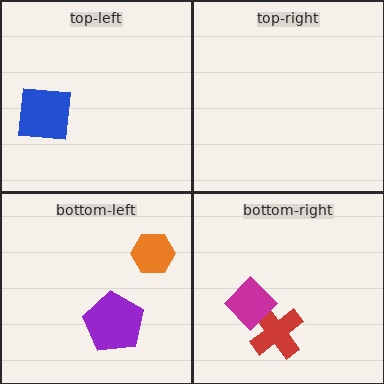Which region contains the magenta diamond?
The bottom-right region.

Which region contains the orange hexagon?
The bottom-left region.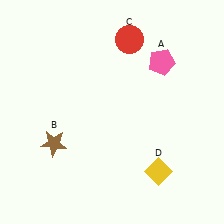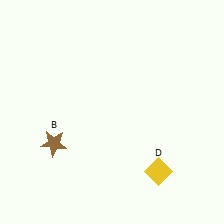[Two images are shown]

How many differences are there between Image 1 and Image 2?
There are 2 differences between the two images.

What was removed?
The pink pentagon (A), the red circle (C) were removed in Image 2.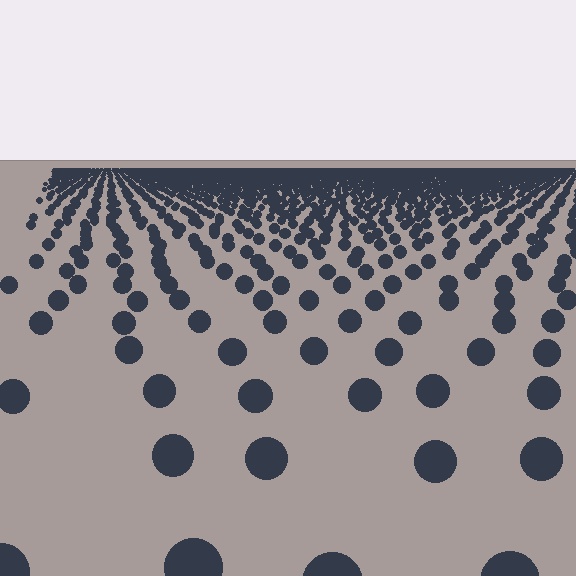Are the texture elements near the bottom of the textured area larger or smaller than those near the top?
Larger. Near the bottom, elements are closer to the viewer and appear at a bigger on-screen size.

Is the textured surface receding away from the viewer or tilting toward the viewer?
The surface is receding away from the viewer. Texture elements get smaller and denser toward the top.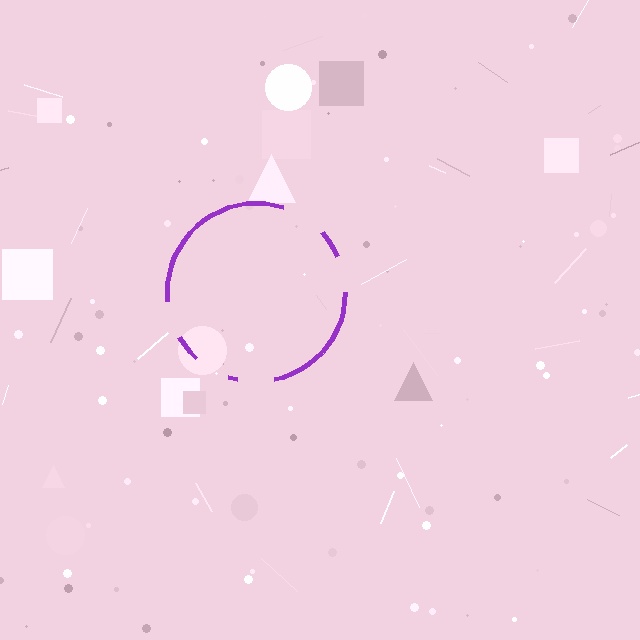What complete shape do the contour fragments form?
The contour fragments form a circle.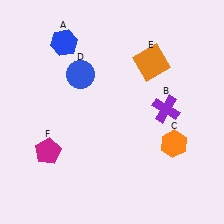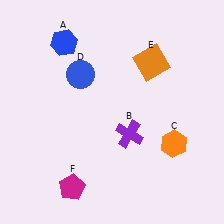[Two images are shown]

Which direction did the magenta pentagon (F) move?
The magenta pentagon (F) moved down.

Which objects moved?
The objects that moved are: the purple cross (B), the magenta pentagon (F).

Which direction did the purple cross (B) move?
The purple cross (B) moved left.